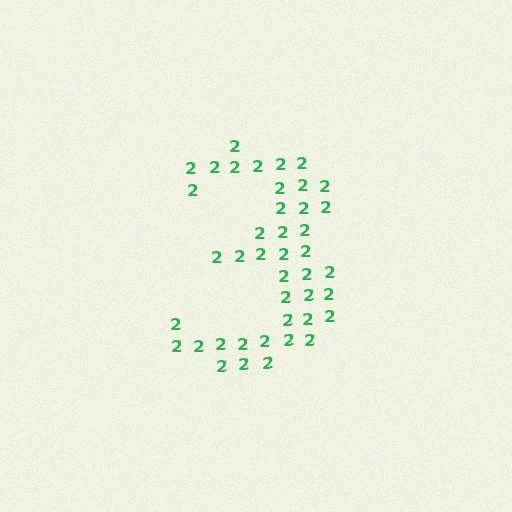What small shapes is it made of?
It is made of small digit 2's.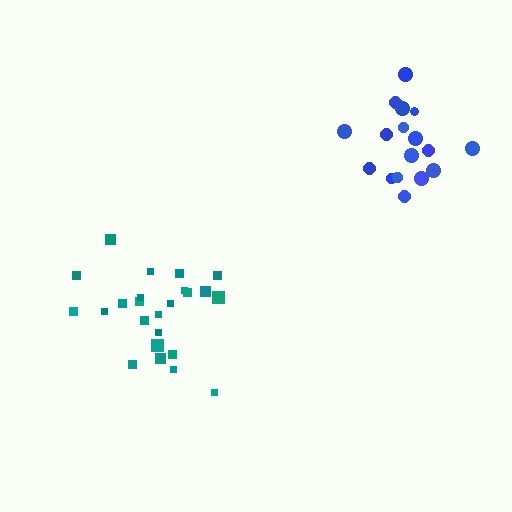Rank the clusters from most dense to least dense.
blue, teal.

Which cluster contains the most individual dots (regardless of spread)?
Teal (24).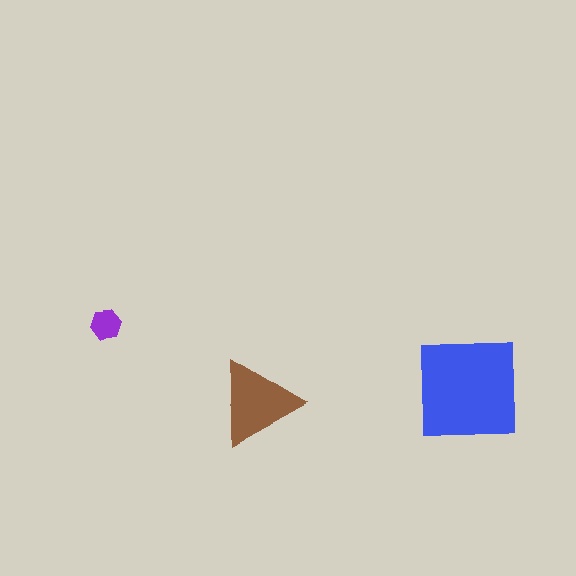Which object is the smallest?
The purple hexagon.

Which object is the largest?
The blue square.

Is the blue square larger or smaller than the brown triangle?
Larger.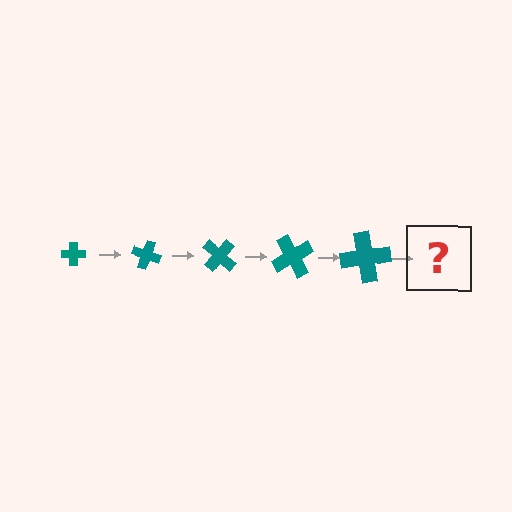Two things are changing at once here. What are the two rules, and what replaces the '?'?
The two rules are that the cross grows larger each step and it rotates 20 degrees each step. The '?' should be a cross, larger than the previous one and rotated 100 degrees from the start.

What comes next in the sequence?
The next element should be a cross, larger than the previous one and rotated 100 degrees from the start.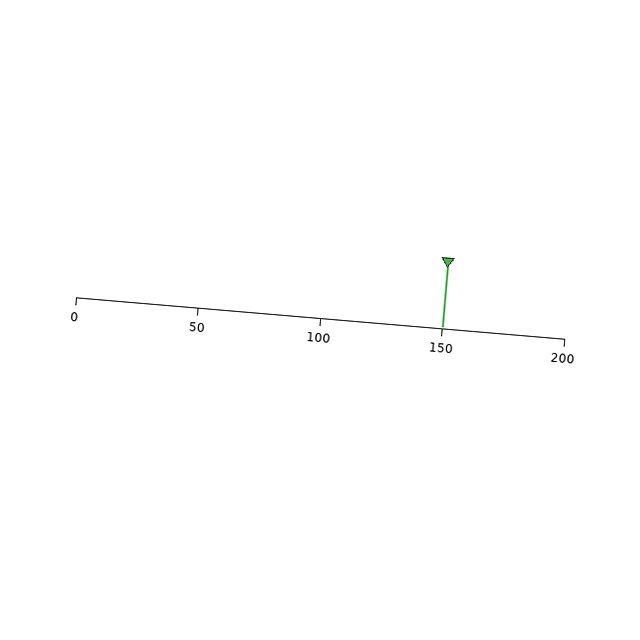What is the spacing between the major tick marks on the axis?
The major ticks are spaced 50 apart.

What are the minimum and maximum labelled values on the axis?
The axis runs from 0 to 200.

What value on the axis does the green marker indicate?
The marker indicates approximately 150.